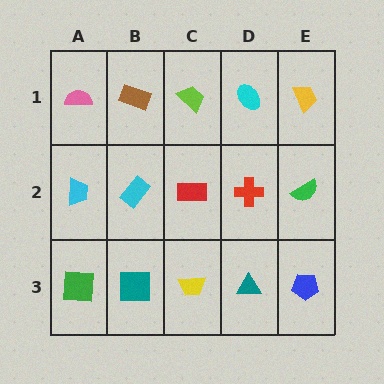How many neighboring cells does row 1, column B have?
3.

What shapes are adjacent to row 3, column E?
A green semicircle (row 2, column E), a teal triangle (row 3, column D).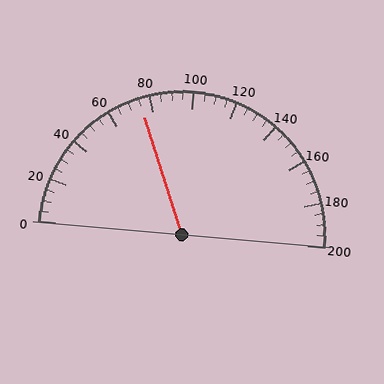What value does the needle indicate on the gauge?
The needle indicates approximately 75.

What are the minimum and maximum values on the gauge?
The gauge ranges from 0 to 200.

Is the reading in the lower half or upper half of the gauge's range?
The reading is in the lower half of the range (0 to 200).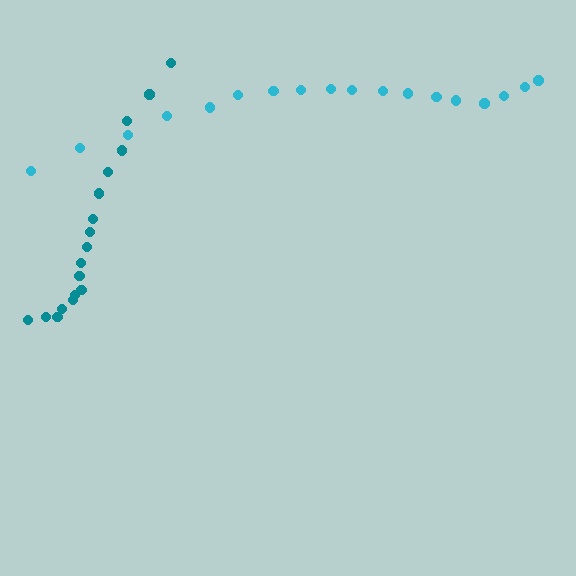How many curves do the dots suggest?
There are 2 distinct paths.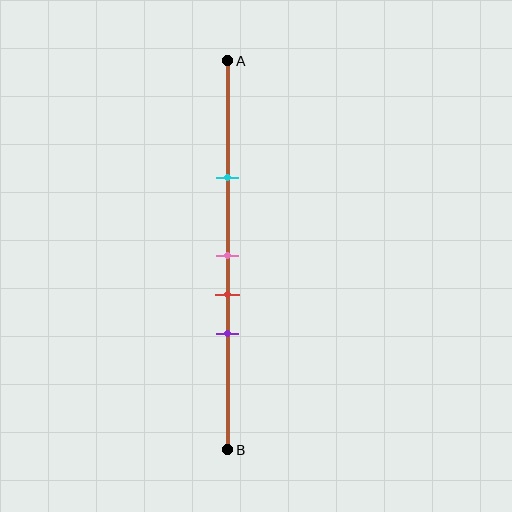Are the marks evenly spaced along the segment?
No, the marks are not evenly spaced.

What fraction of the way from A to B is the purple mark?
The purple mark is approximately 70% (0.7) of the way from A to B.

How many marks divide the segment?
There are 4 marks dividing the segment.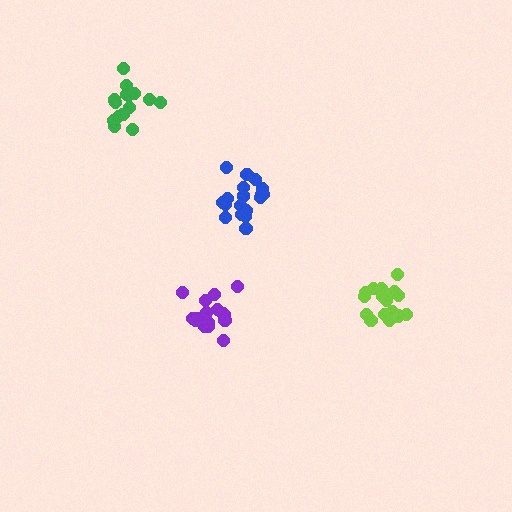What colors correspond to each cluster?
The clusters are colored: lime, purple, blue, green.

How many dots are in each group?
Group 1: 20 dots, Group 2: 17 dots, Group 3: 19 dots, Group 4: 15 dots (71 total).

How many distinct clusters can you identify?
There are 4 distinct clusters.